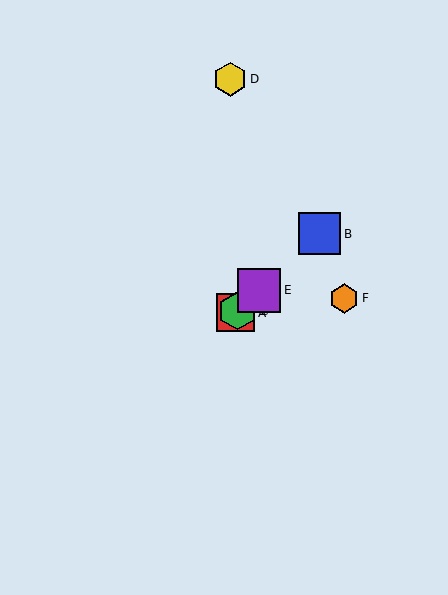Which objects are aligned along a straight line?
Objects A, B, C, E are aligned along a straight line.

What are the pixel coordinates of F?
Object F is at (344, 298).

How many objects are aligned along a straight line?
4 objects (A, B, C, E) are aligned along a straight line.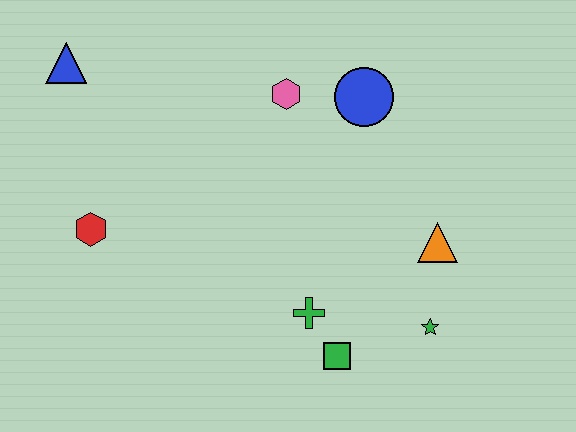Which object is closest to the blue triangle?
The red hexagon is closest to the blue triangle.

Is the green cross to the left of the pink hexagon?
No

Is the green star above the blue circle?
No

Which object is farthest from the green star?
The blue triangle is farthest from the green star.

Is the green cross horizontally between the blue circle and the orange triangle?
No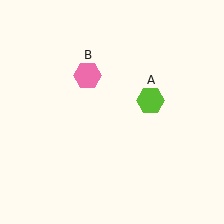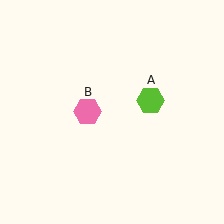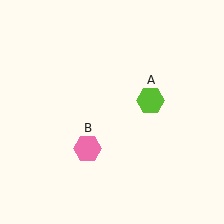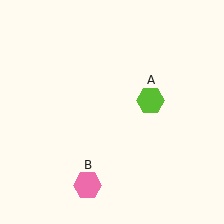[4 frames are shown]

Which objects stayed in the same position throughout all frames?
Lime hexagon (object A) remained stationary.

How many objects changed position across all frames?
1 object changed position: pink hexagon (object B).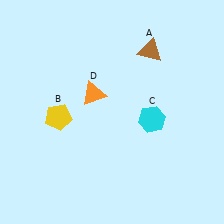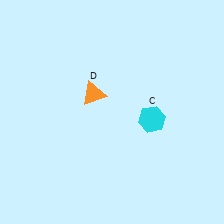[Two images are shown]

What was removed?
The yellow pentagon (B), the brown triangle (A) were removed in Image 2.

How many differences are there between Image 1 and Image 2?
There are 2 differences between the two images.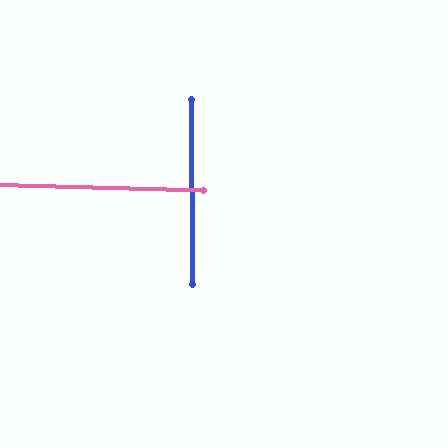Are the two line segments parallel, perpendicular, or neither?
Perpendicular — they meet at approximately 88°.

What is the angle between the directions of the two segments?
Approximately 88 degrees.